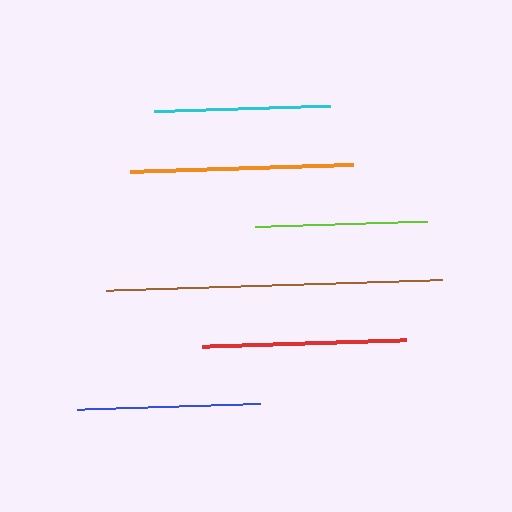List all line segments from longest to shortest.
From longest to shortest: brown, orange, red, blue, cyan, lime.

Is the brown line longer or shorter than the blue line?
The brown line is longer than the blue line.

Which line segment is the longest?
The brown line is the longest at approximately 336 pixels.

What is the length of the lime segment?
The lime segment is approximately 172 pixels long.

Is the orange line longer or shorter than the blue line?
The orange line is longer than the blue line.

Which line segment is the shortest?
The lime line is the shortest at approximately 172 pixels.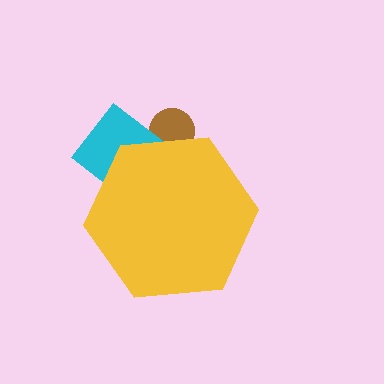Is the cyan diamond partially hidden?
Yes, the cyan diamond is partially hidden behind the yellow hexagon.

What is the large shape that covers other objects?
A yellow hexagon.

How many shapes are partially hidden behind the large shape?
3 shapes are partially hidden.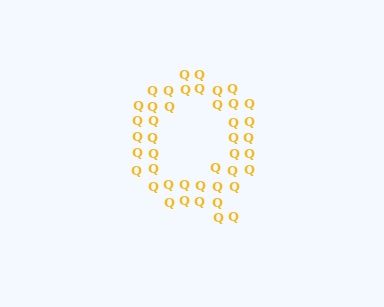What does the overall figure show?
The overall figure shows the letter Q.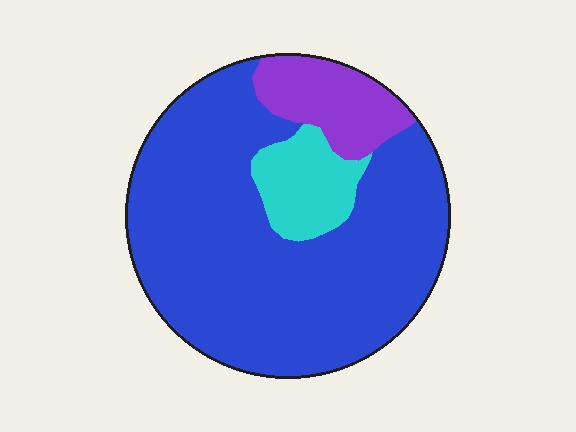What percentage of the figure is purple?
Purple covers around 15% of the figure.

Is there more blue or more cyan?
Blue.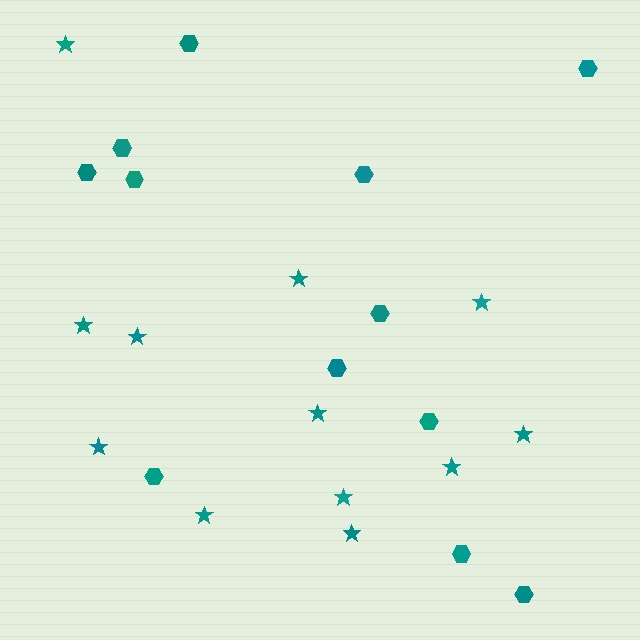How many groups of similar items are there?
There are 2 groups: one group of hexagons (12) and one group of stars (12).